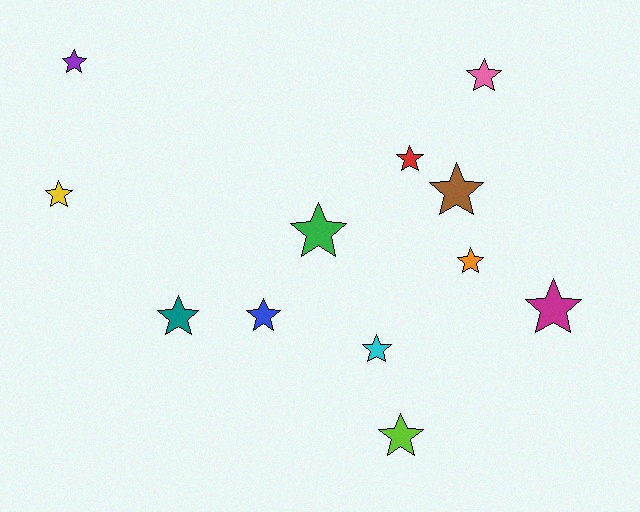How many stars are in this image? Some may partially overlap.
There are 12 stars.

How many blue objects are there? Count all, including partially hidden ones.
There is 1 blue object.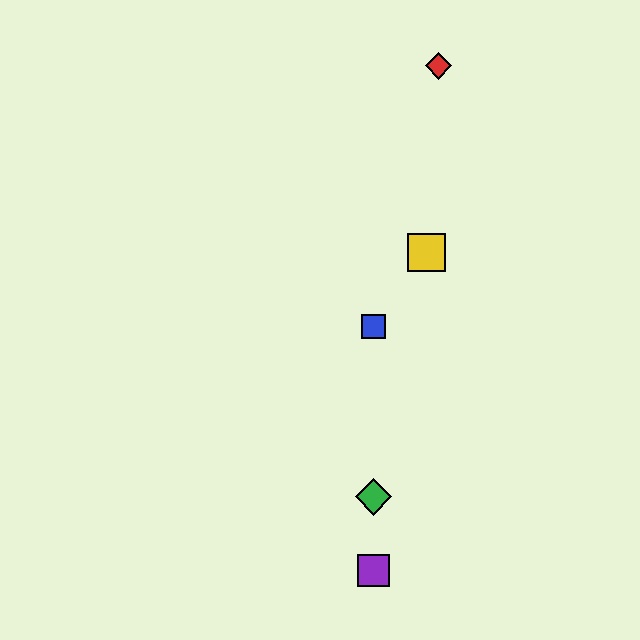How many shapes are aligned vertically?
3 shapes (the blue square, the green diamond, the purple square) are aligned vertically.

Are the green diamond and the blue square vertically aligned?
Yes, both are at x≈373.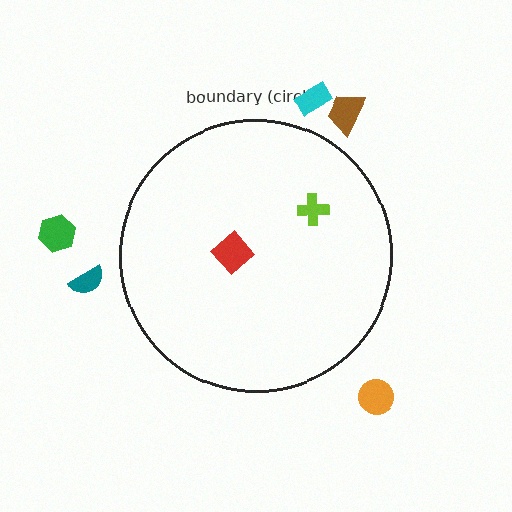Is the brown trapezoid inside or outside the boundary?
Outside.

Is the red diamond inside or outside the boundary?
Inside.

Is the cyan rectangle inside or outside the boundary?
Outside.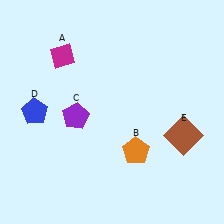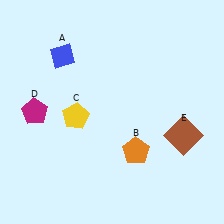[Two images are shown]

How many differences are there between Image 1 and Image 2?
There are 3 differences between the two images.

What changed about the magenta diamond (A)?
In Image 1, A is magenta. In Image 2, it changed to blue.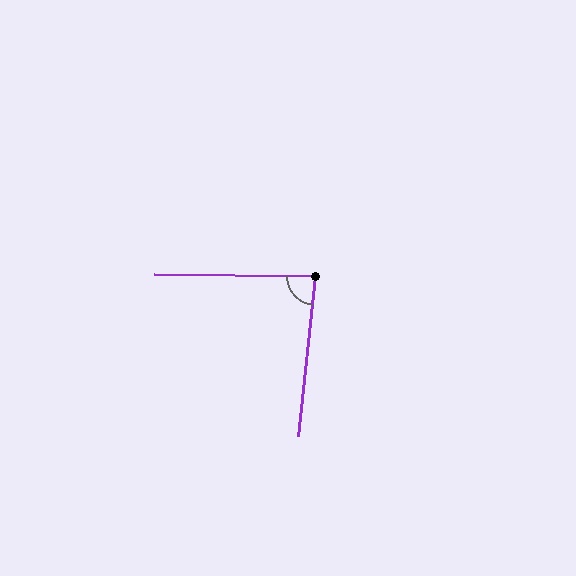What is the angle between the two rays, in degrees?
Approximately 84 degrees.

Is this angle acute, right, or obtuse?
It is acute.